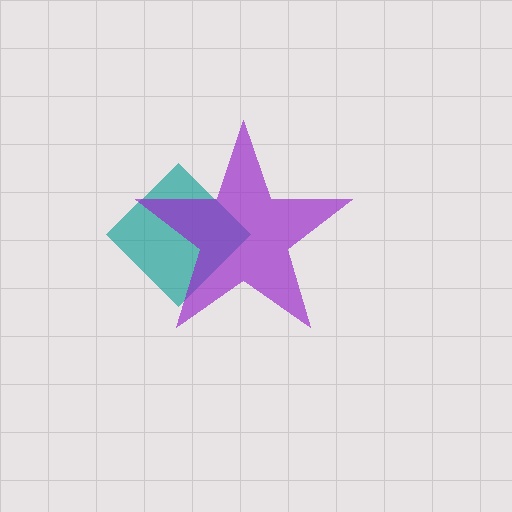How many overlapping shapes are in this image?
There are 2 overlapping shapes in the image.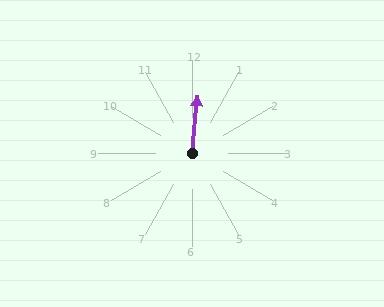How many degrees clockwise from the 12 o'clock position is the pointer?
Approximately 5 degrees.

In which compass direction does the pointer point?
North.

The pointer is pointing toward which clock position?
Roughly 12 o'clock.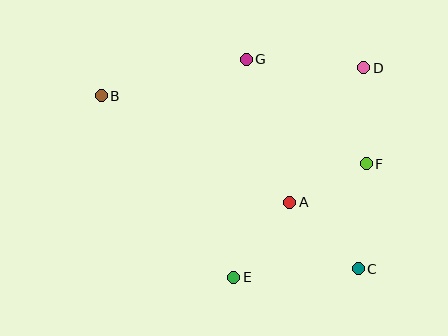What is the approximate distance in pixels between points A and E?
The distance between A and E is approximately 93 pixels.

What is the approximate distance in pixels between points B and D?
The distance between B and D is approximately 264 pixels.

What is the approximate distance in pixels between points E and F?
The distance between E and F is approximately 174 pixels.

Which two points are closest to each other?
Points A and F are closest to each other.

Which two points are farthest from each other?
Points B and C are farthest from each other.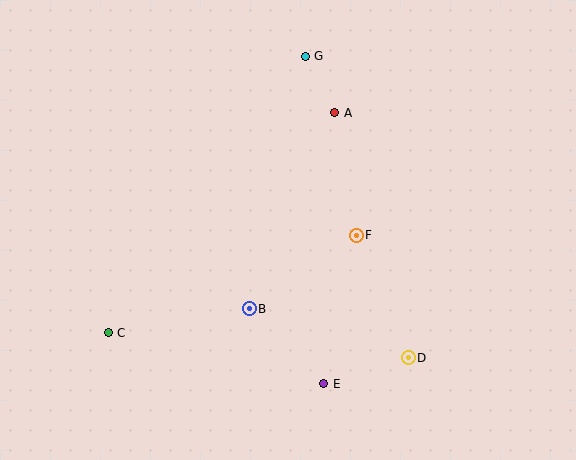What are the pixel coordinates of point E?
Point E is at (324, 384).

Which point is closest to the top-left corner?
Point G is closest to the top-left corner.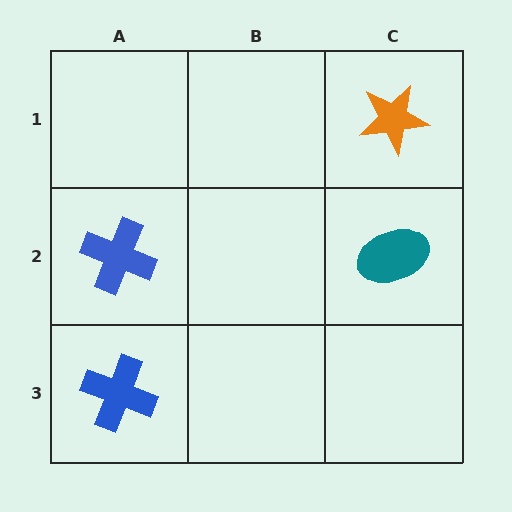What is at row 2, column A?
A blue cross.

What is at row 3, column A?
A blue cross.